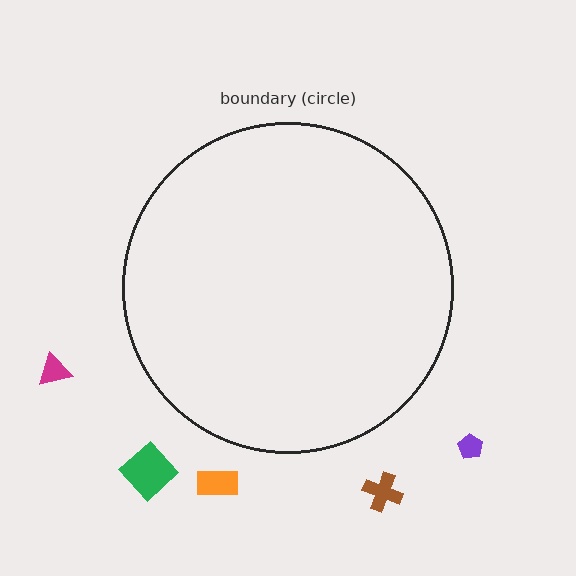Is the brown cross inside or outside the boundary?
Outside.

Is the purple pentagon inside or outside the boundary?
Outside.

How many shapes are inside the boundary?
0 inside, 5 outside.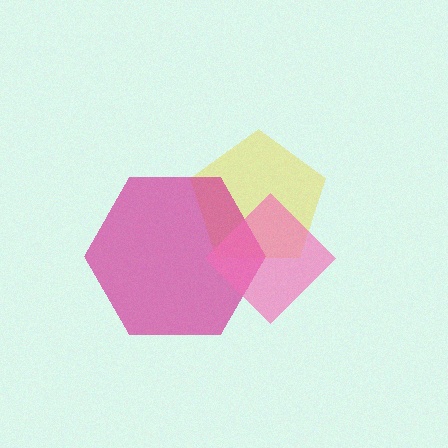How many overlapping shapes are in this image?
There are 3 overlapping shapes in the image.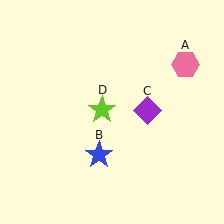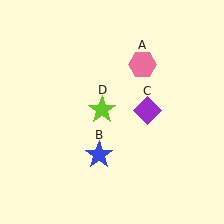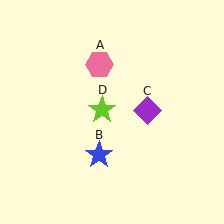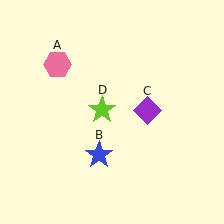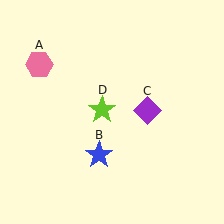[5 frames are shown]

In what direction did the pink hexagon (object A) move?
The pink hexagon (object A) moved left.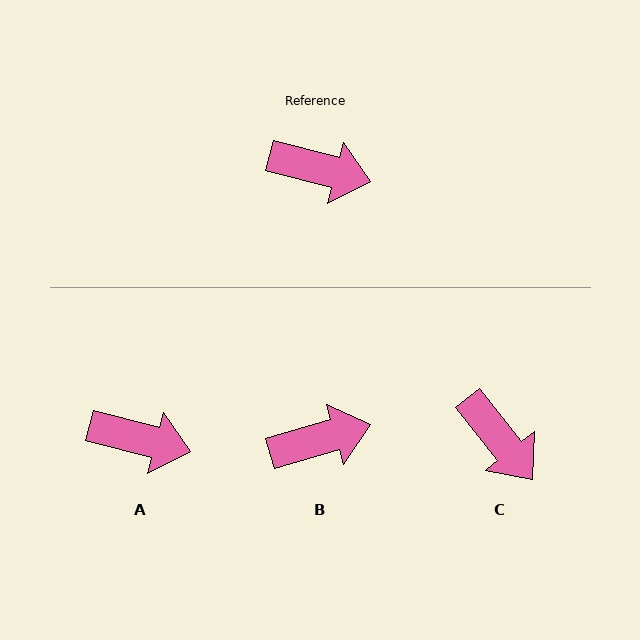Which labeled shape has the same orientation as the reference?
A.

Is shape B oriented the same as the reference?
No, it is off by about 31 degrees.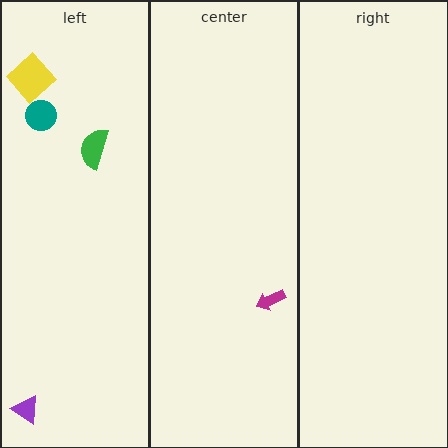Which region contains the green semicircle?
The left region.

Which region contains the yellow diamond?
The left region.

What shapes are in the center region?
The magenta arrow.